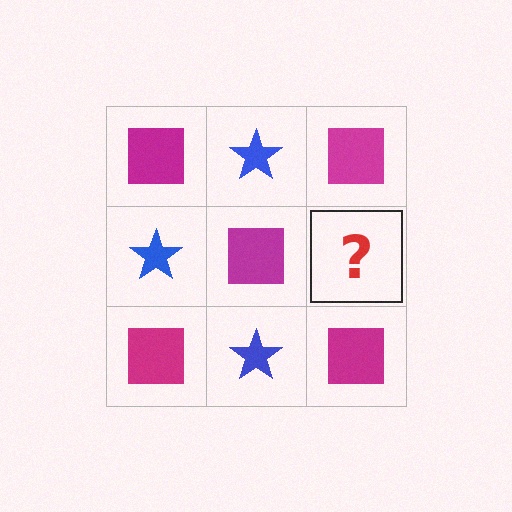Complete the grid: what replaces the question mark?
The question mark should be replaced with a blue star.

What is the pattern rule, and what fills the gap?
The rule is that it alternates magenta square and blue star in a checkerboard pattern. The gap should be filled with a blue star.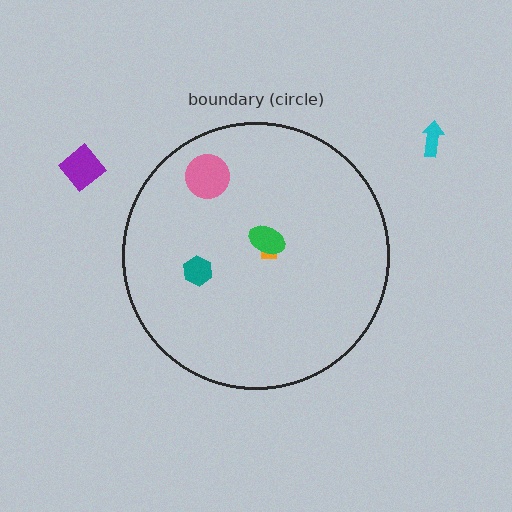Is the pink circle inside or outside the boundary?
Inside.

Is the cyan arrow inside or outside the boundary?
Outside.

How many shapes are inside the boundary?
4 inside, 2 outside.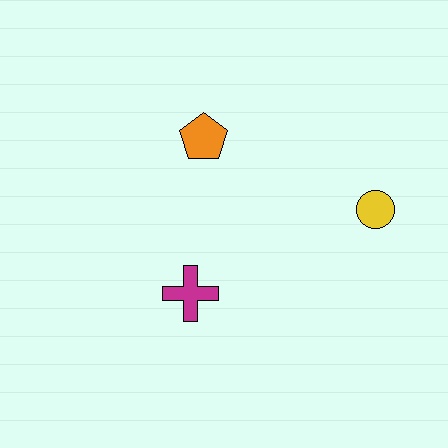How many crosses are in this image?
There is 1 cross.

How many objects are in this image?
There are 3 objects.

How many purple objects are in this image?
There are no purple objects.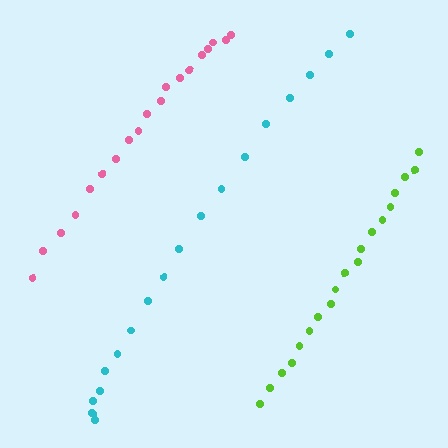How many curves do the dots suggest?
There are 3 distinct paths.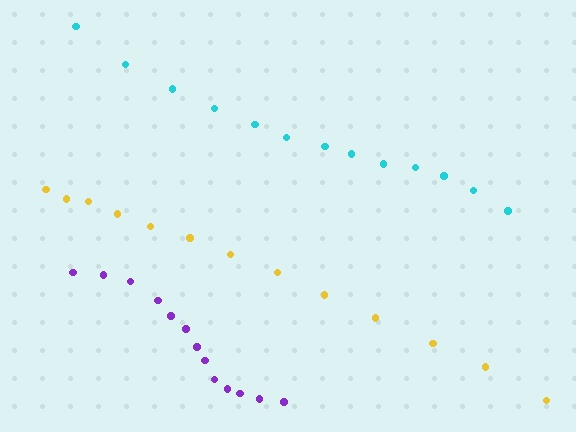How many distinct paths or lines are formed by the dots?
There are 3 distinct paths.